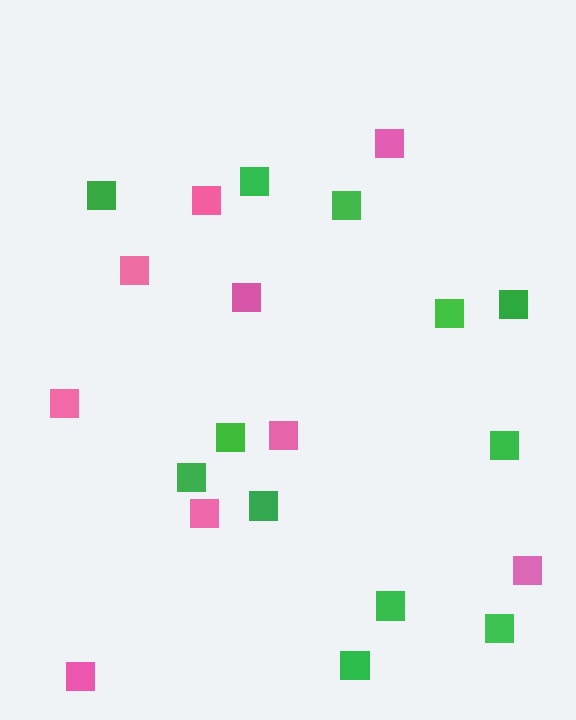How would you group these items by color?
There are 2 groups: one group of pink squares (9) and one group of green squares (12).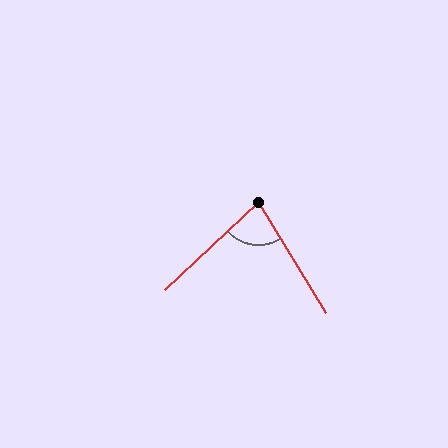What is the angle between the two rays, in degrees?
Approximately 79 degrees.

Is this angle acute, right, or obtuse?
It is acute.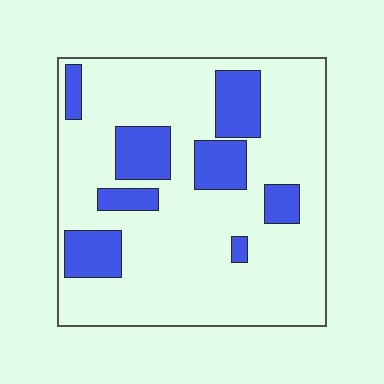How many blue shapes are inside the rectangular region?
8.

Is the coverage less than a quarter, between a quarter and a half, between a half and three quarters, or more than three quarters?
Less than a quarter.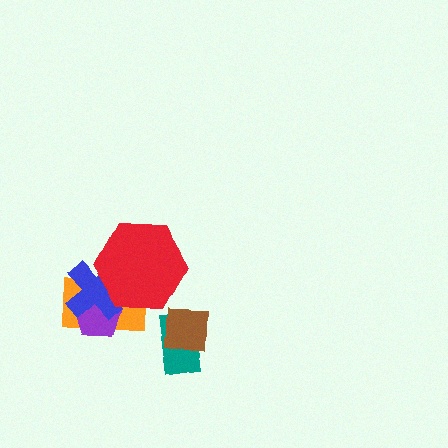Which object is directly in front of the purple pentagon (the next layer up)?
The blue cross is directly in front of the purple pentagon.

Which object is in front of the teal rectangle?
The brown square is in front of the teal rectangle.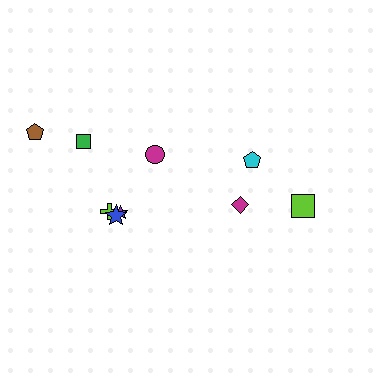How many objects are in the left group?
There are 6 objects.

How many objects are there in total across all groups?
There are 9 objects.